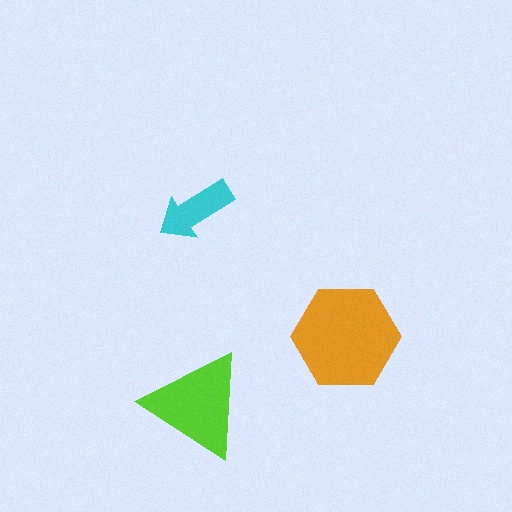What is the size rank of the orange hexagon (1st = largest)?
1st.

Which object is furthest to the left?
The cyan arrow is leftmost.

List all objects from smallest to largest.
The cyan arrow, the lime triangle, the orange hexagon.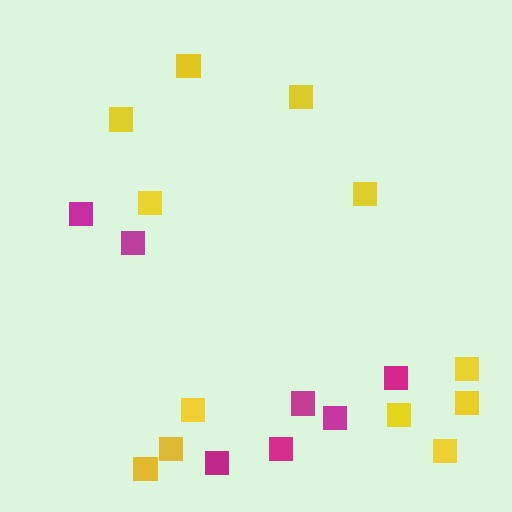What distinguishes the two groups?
There are 2 groups: one group of yellow squares (12) and one group of magenta squares (7).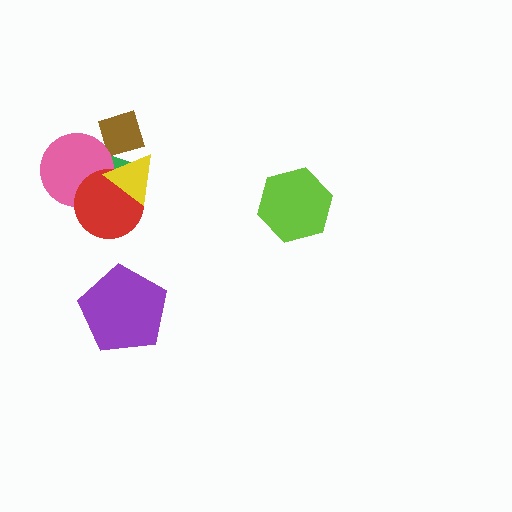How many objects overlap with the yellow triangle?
4 objects overlap with the yellow triangle.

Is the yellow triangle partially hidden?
No, no other shape covers it.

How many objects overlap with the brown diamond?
2 objects overlap with the brown diamond.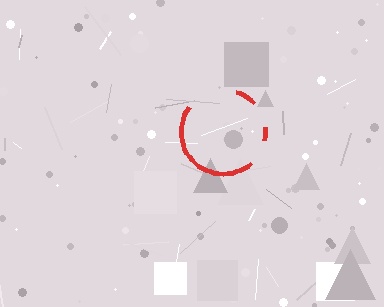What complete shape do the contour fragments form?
The contour fragments form a circle.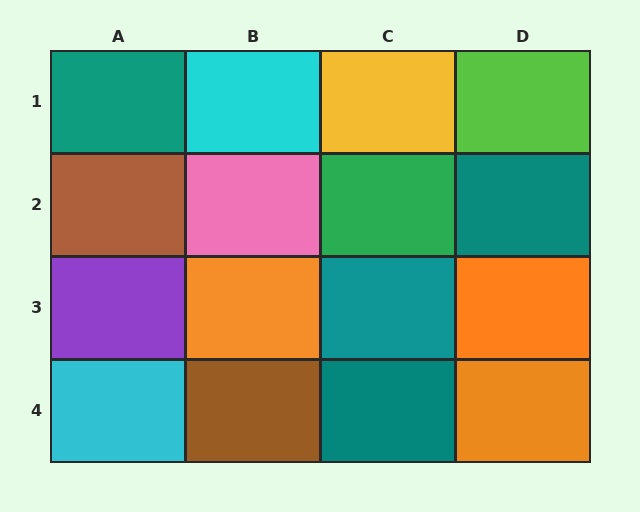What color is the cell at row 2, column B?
Pink.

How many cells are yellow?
1 cell is yellow.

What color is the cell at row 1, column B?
Cyan.